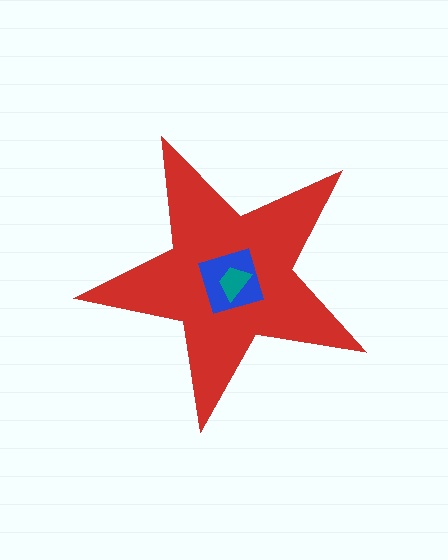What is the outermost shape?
The red star.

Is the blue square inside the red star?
Yes.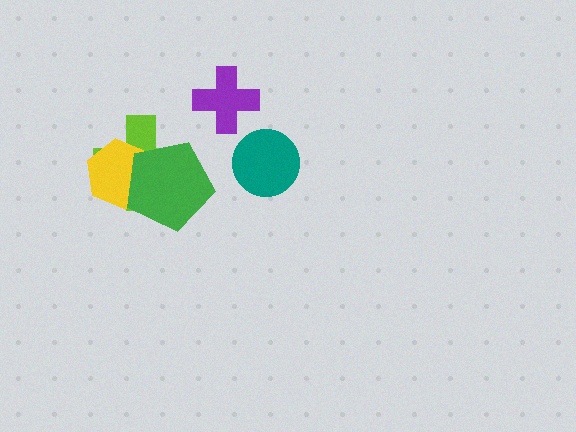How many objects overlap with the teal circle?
0 objects overlap with the teal circle.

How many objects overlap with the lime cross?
2 objects overlap with the lime cross.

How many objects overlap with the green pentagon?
2 objects overlap with the green pentagon.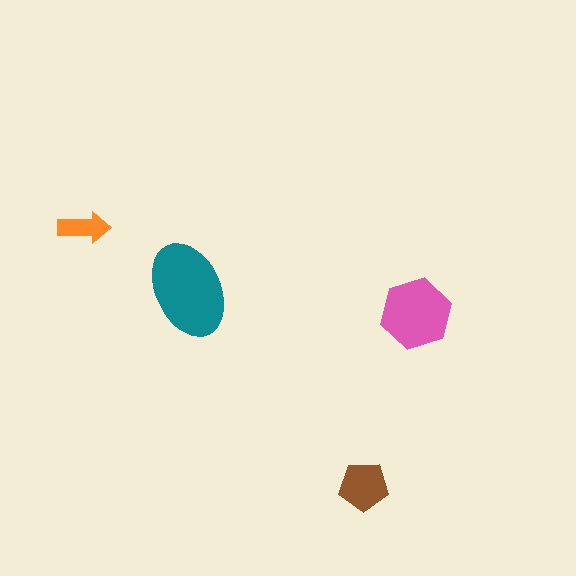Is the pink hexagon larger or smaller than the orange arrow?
Larger.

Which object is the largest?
The teal ellipse.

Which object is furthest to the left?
The orange arrow is leftmost.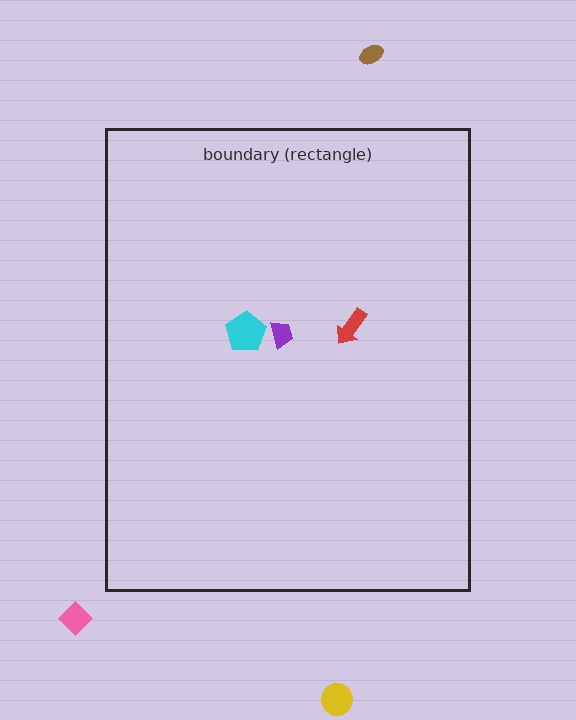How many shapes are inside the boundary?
3 inside, 3 outside.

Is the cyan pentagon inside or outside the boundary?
Inside.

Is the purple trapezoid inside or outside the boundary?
Inside.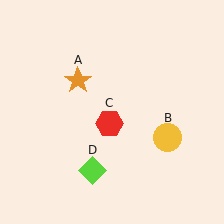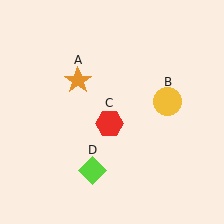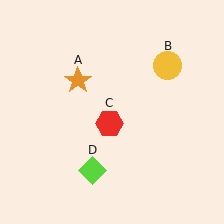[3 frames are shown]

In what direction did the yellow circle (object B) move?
The yellow circle (object B) moved up.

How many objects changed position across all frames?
1 object changed position: yellow circle (object B).